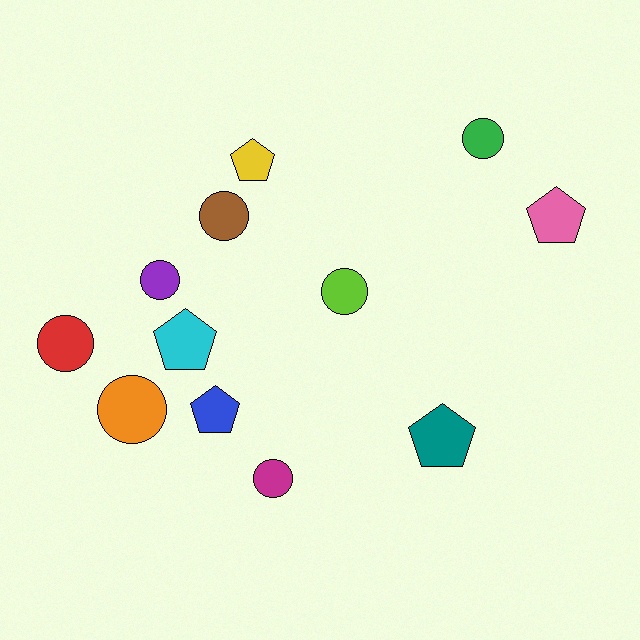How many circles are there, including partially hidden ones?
There are 7 circles.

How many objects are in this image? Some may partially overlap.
There are 12 objects.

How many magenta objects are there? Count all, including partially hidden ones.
There is 1 magenta object.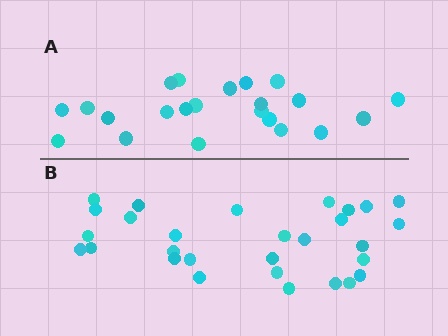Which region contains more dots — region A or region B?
Region B (the bottom region) has more dots.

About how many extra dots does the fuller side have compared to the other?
Region B has roughly 8 or so more dots than region A.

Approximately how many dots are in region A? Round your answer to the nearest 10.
About 20 dots. (The exact count is 22, which rounds to 20.)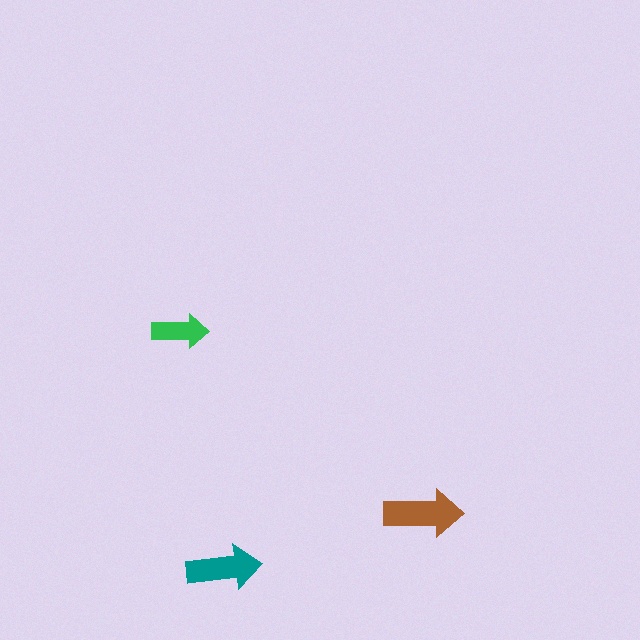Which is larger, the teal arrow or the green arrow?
The teal one.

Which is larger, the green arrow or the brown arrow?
The brown one.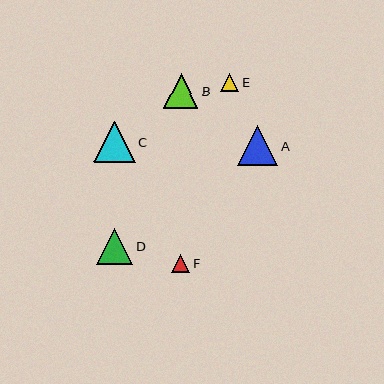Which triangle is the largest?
Triangle C is the largest with a size of approximately 42 pixels.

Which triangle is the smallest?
Triangle F is the smallest with a size of approximately 18 pixels.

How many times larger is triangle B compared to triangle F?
Triangle B is approximately 2.0 times the size of triangle F.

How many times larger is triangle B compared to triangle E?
Triangle B is approximately 1.9 times the size of triangle E.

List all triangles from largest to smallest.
From largest to smallest: C, A, D, B, E, F.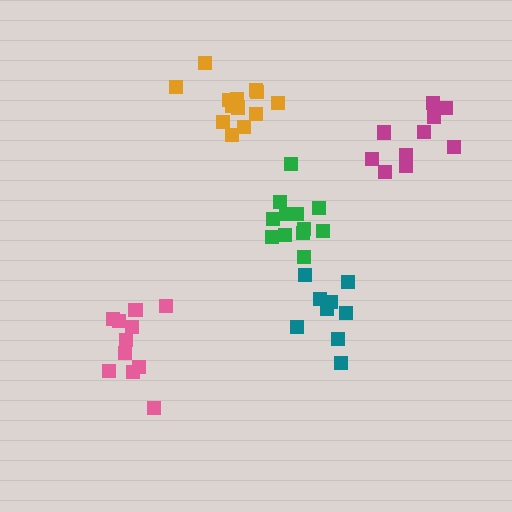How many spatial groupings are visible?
There are 5 spatial groupings.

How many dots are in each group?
Group 1: 13 dots, Group 2: 11 dots, Group 3: 12 dots, Group 4: 10 dots, Group 5: 10 dots (56 total).